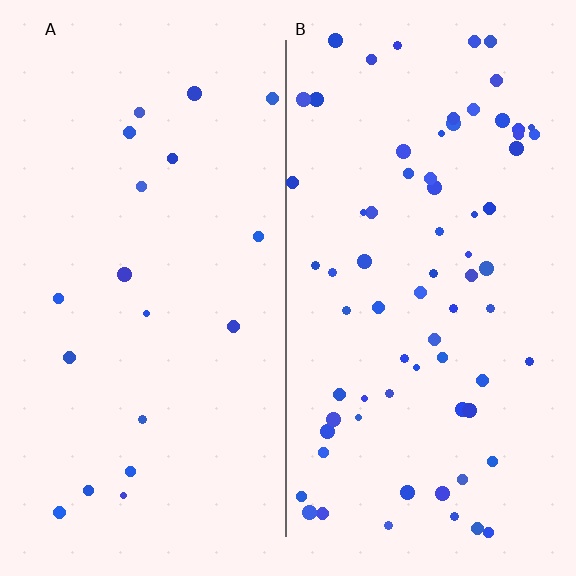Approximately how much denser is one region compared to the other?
Approximately 3.8× — region B over region A.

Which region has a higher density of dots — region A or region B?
B (the right).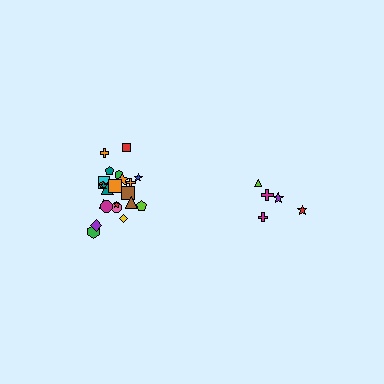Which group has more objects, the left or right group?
The left group.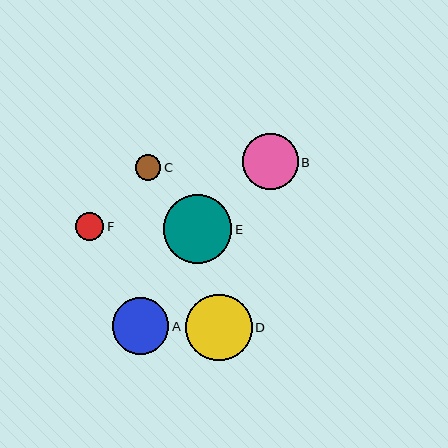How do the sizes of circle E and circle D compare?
Circle E and circle D are approximately the same size.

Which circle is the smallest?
Circle C is the smallest with a size of approximately 26 pixels.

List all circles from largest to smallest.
From largest to smallest: E, D, A, B, F, C.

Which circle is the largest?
Circle E is the largest with a size of approximately 68 pixels.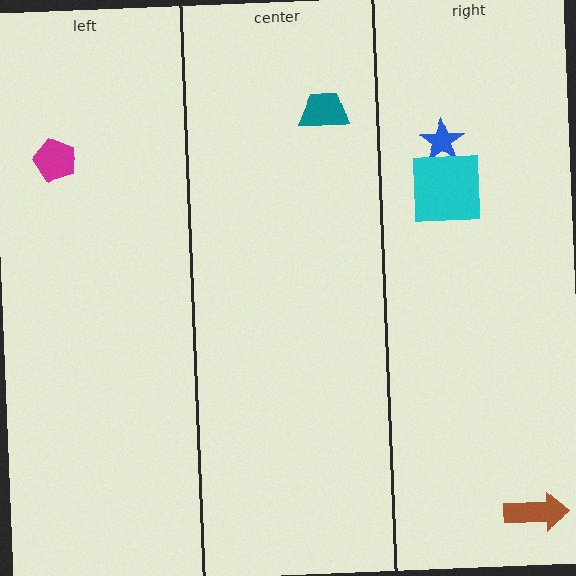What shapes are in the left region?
The magenta pentagon.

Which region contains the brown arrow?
The right region.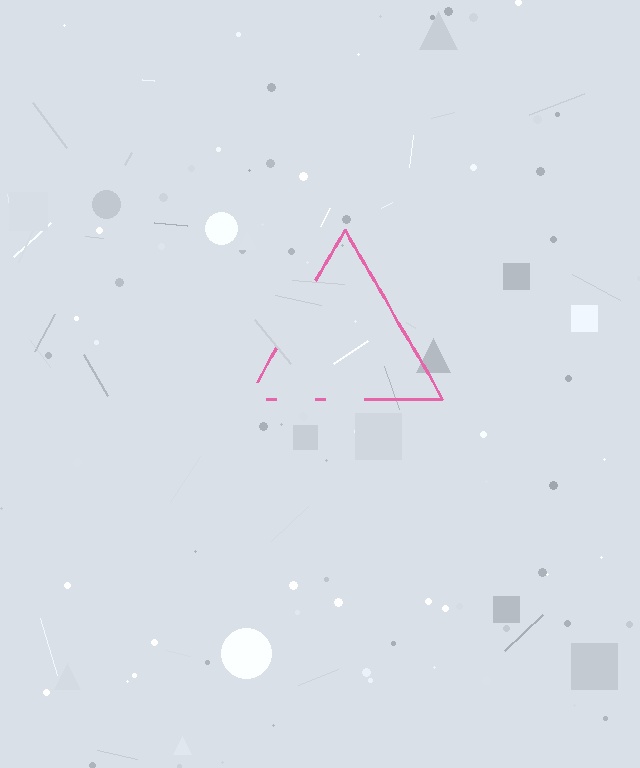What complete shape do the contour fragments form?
The contour fragments form a triangle.